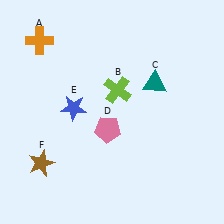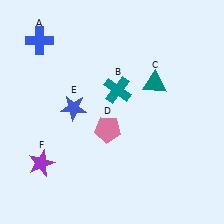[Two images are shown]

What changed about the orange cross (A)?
In Image 1, A is orange. In Image 2, it changed to blue.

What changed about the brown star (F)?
In Image 1, F is brown. In Image 2, it changed to purple.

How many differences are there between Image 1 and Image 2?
There are 3 differences between the two images.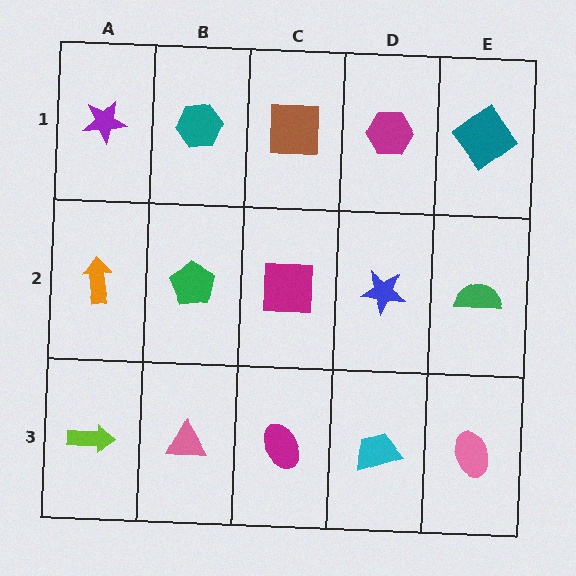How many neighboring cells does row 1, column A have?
2.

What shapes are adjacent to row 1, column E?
A green semicircle (row 2, column E), a magenta hexagon (row 1, column D).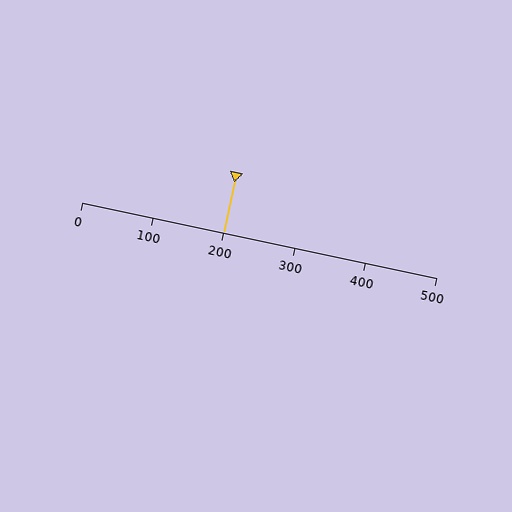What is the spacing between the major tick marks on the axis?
The major ticks are spaced 100 apart.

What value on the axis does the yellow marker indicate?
The marker indicates approximately 200.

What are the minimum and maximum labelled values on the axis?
The axis runs from 0 to 500.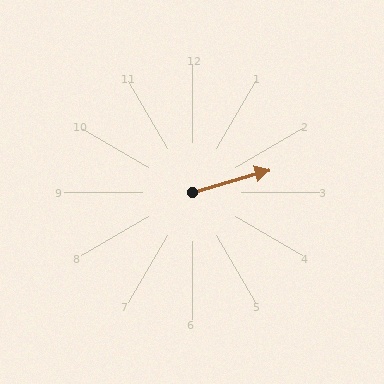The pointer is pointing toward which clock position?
Roughly 2 o'clock.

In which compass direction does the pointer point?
East.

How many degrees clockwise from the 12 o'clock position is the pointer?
Approximately 74 degrees.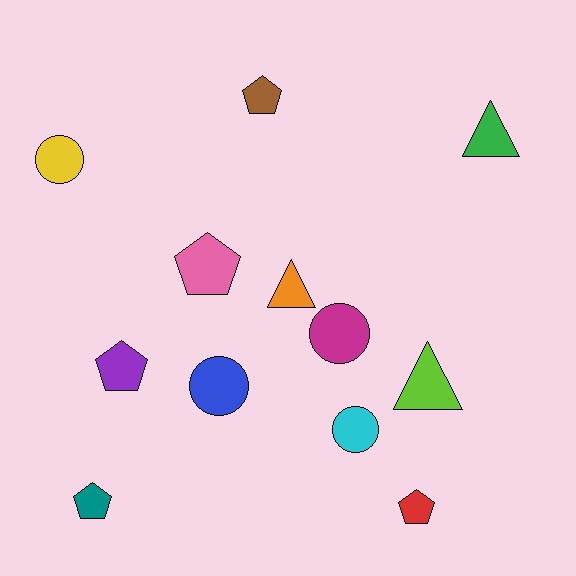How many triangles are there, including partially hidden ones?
There are 3 triangles.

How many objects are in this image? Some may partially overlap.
There are 12 objects.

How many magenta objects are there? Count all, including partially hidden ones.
There is 1 magenta object.